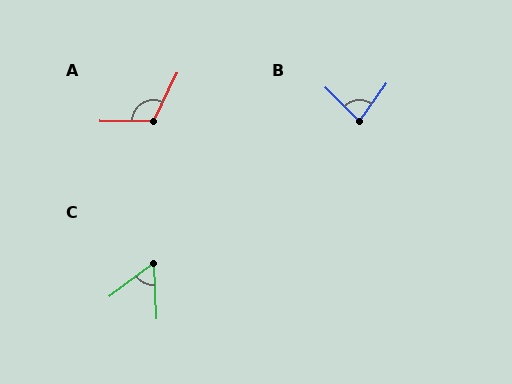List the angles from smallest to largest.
C (56°), B (80°), A (115°).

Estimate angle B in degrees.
Approximately 80 degrees.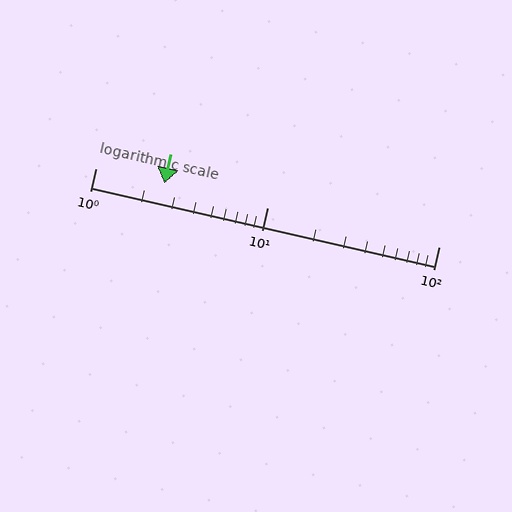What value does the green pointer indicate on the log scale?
The pointer indicates approximately 2.5.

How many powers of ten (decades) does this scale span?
The scale spans 2 decades, from 1 to 100.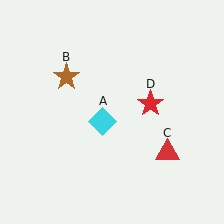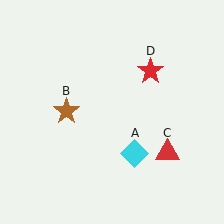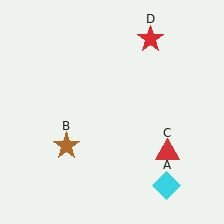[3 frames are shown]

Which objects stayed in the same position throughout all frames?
Red triangle (object C) remained stationary.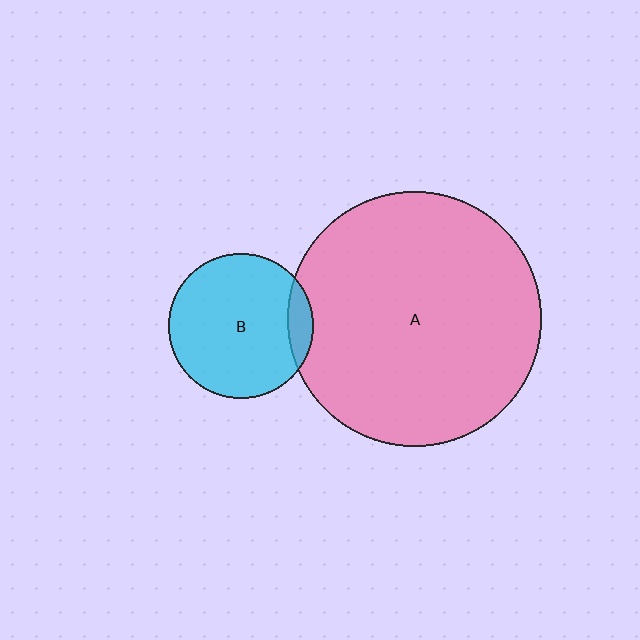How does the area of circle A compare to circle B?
Approximately 3.1 times.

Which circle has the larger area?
Circle A (pink).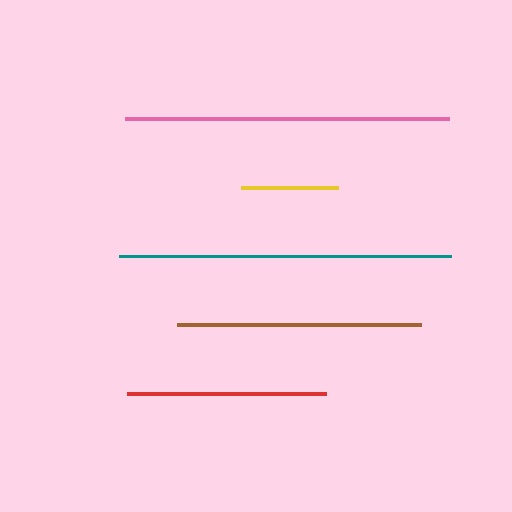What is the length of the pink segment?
The pink segment is approximately 324 pixels long.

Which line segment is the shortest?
The yellow line is the shortest at approximately 96 pixels.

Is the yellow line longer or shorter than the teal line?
The teal line is longer than the yellow line.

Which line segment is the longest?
The teal line is the longest at approximately 331 pixels.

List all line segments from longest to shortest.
From longest to shortest: teal, pink, brown, red, yellow.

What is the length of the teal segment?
The teal segment is approximately 331 pixels long.